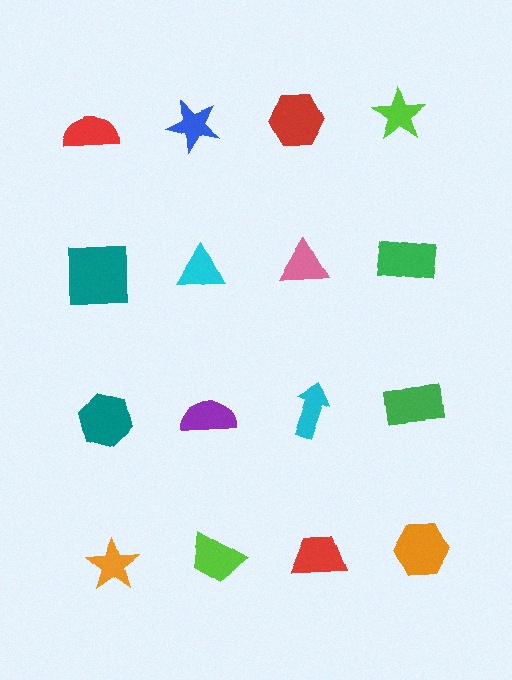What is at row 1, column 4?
A lime star.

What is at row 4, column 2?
A lime trapezoid.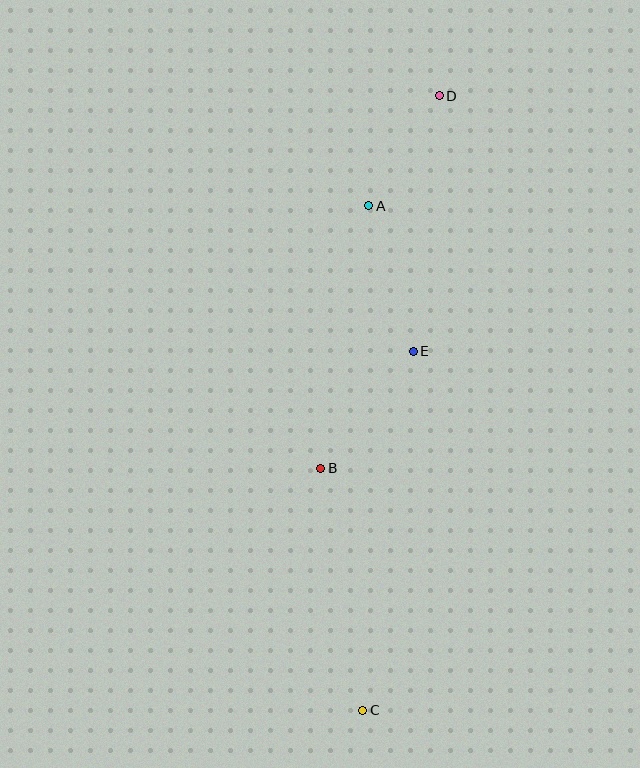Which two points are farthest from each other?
Points C and D are farthest from each other.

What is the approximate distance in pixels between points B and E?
The distance between B and E is approximately 149 pixels.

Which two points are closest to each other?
Points A and D are closest to each other.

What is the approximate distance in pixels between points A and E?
The distance between A and E is approximately 152 pixels.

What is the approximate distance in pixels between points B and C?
The distance between B and C is approximately 245 pixels.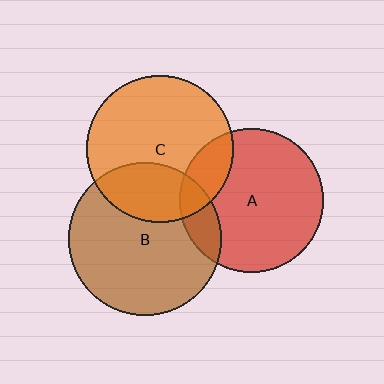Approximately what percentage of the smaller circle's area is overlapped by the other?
Approximately 30%.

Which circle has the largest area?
Circle B (brown).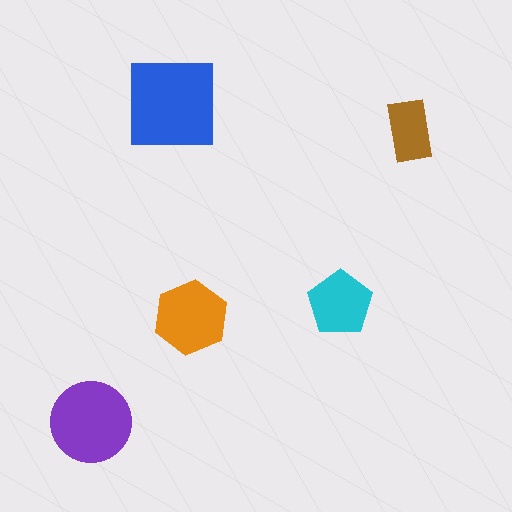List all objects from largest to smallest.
The blue square, the purple circle, the orange hexagon, the cyan pentagon, the brown rectangle.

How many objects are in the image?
There are 5 objects in the image.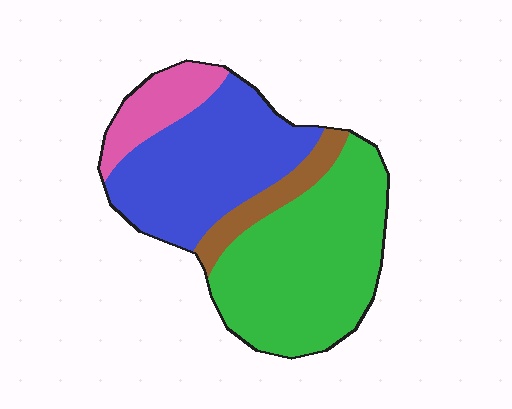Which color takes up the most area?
Green, at roughly 45%.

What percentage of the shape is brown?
Brown takes up less than a sixth of the shape.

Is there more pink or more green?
Green.